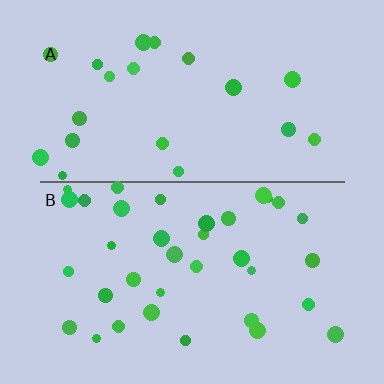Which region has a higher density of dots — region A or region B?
B (the bottom).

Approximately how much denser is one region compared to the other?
Approximately 1.7× — region B over region A.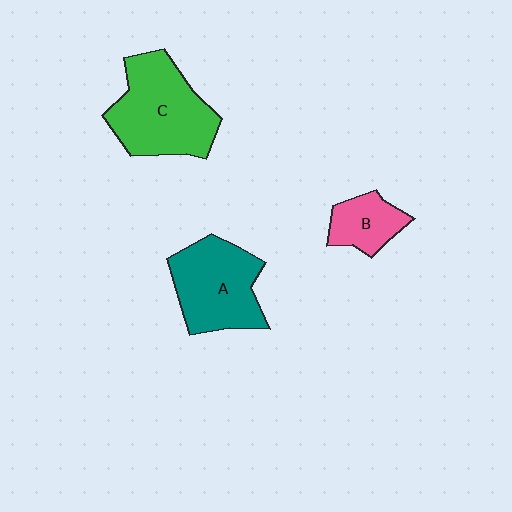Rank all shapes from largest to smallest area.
From largest to smallest: C (green), A (teal), B (pink).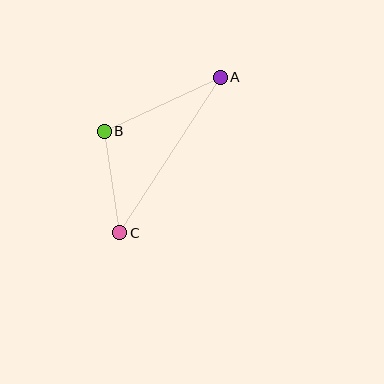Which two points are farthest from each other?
Points A and C are farthest from each other.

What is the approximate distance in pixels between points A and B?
The distance between A and B is approximately 128 pixels.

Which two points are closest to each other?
Points B and C are closest to each other.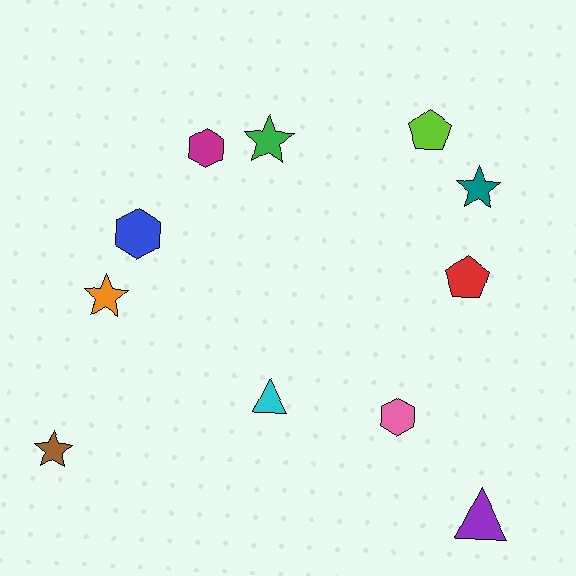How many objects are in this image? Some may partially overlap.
There are 11 objects.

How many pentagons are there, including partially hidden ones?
There are 2 pentagons.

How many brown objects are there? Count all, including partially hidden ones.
There is 1 brown object.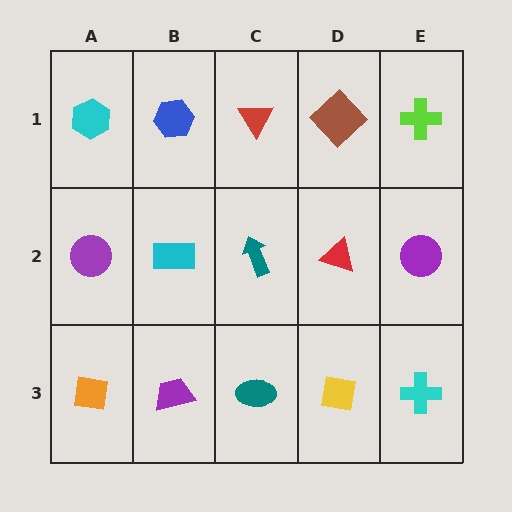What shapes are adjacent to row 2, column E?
A lime cross (row 1, column E), a cyan cross (row 3, column E), a red triangle (row 2, column D).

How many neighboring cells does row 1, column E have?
2.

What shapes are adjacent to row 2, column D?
A brown diamond (row 1, column D), a yellow square (row 3, column D), a teal arrow (row 2, column C), a purple circle (row 2, column E).